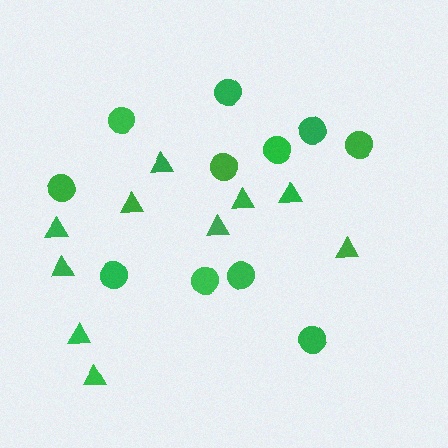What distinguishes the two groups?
There are 2 groups: one group of circles (11) and one group of triangles (10).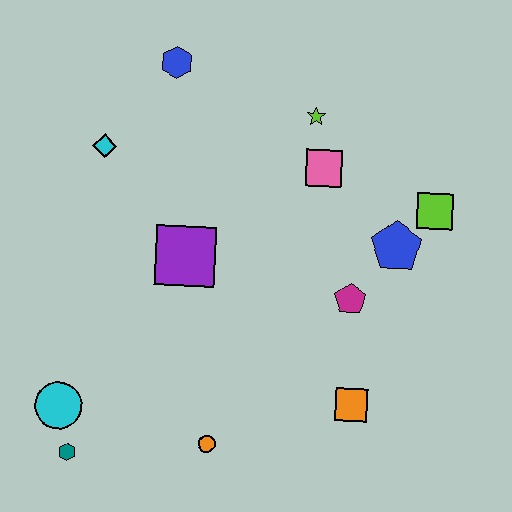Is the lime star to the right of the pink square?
No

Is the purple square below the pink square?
Yes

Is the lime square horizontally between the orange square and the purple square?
No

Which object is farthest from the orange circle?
The blue hexagon is farthest from the orange circle.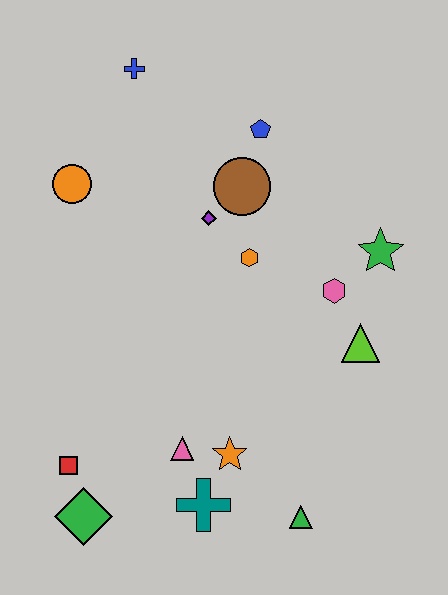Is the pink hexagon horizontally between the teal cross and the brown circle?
No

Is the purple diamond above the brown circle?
No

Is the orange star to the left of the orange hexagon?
Yes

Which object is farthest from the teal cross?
The blue cross is farthest from the teal cross.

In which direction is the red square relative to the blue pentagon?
The red square is below the blue pentagon.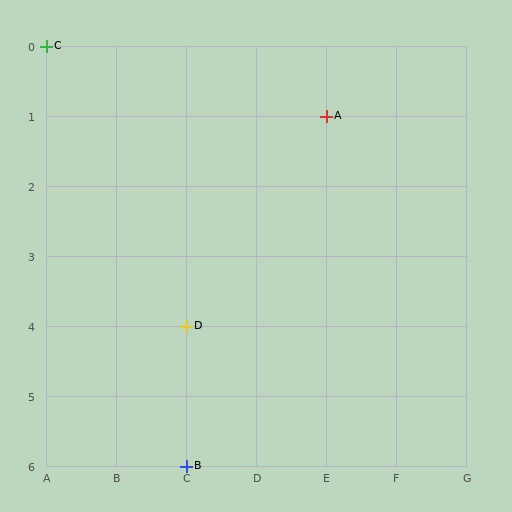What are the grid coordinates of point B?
Point B is at grid coordinates (C, 6).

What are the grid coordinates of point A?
Point A is at grid coordinates (E, 1).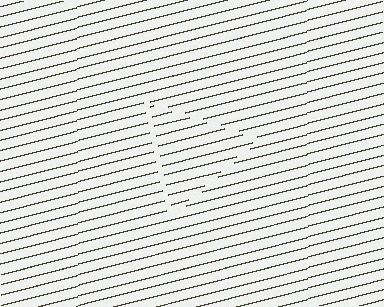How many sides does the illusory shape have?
3 sides — the line-ends trace a triangle.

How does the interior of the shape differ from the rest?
The interior of the shape contains the same grating, shifted by half a period — the contour is defined by the phase discontinuity where line-ends from the inner and outer gratings abut.